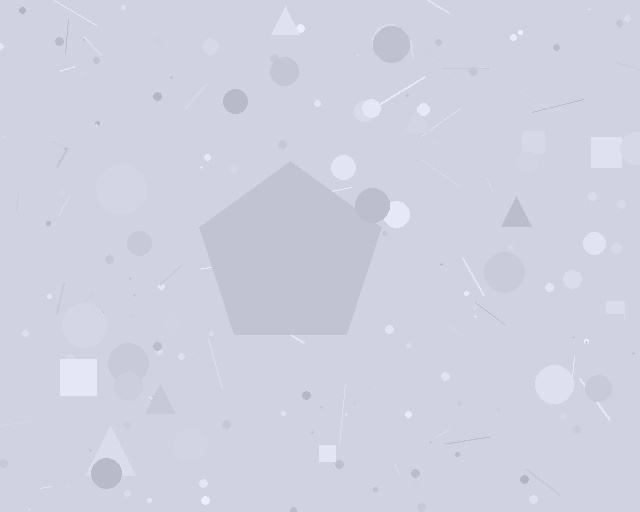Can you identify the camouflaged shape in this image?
The camouflaged shape is a pentagon.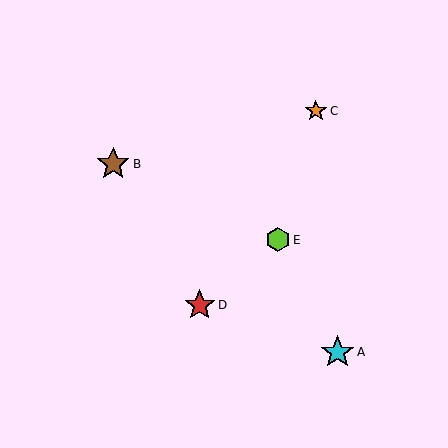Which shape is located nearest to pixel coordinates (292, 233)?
The lime hexagon (labeled E) at (278, 240) is nearest to that location.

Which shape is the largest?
The cyan star (labeled A) is the largest.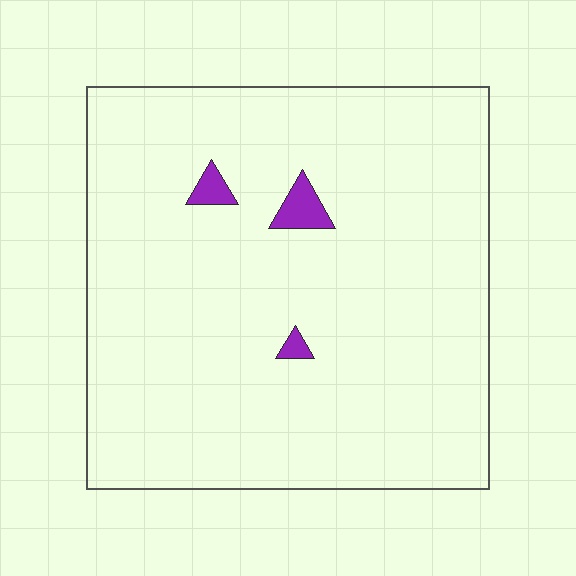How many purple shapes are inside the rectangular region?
3.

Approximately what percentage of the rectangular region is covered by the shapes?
Approximately 0%.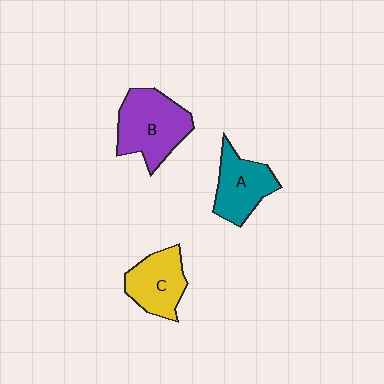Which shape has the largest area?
Shape B (purple).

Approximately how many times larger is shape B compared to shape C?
Approximately 1.3 times.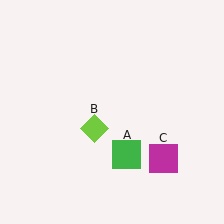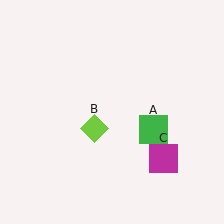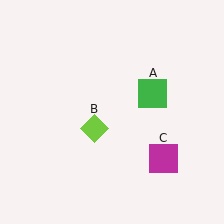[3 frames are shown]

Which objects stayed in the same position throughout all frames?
Lime diamond (object B) and magenta square (object C) remained stationary.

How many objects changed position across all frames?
1 object changed position: green square (object A).